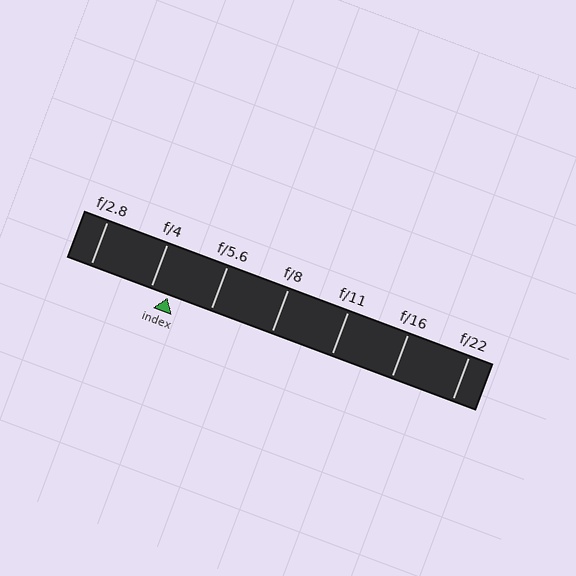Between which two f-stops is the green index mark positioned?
The index mark is between f/4 and f/5.6.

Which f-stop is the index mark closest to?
The index mark is closest to f/4.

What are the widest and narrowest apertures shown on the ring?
The widest aperture shown is f/2.8 and the narrowest is f/22.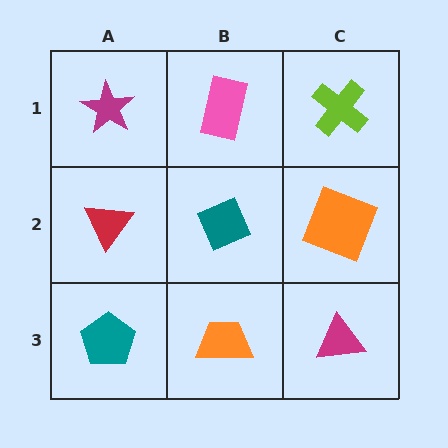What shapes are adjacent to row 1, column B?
A teal diamond (row 2, column B), a magenta star (row 1, column A), a lime cross (row 1, column C).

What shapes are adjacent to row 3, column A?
A red triangle (row 2, column A), an orange trapezoid (row 3, column B).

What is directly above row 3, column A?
A red triangle.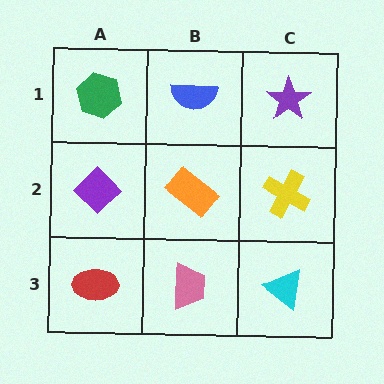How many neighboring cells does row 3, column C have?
2.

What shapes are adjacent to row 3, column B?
An orange rectangle (row 2, column B), a red ellipse (row 3, column A), a cyan triangle (row 3, column C).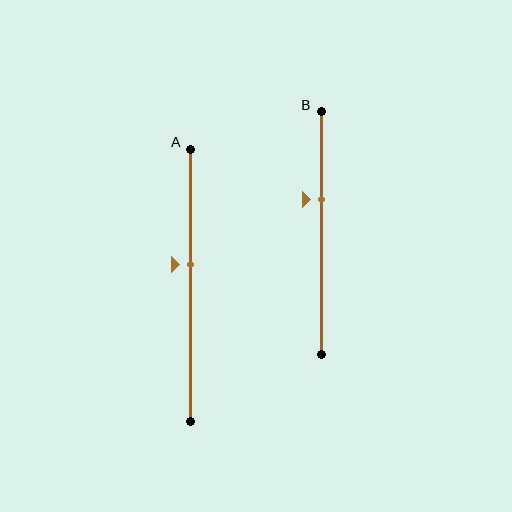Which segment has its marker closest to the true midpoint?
Segment A has its marker closest to the true midpoint.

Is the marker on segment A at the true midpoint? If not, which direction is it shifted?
No, the marker on segment A is shifted upward by about 7% of the segment length.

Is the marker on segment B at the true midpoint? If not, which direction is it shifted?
No, the marker on segment B is shifted upward by about 14% of the segment length.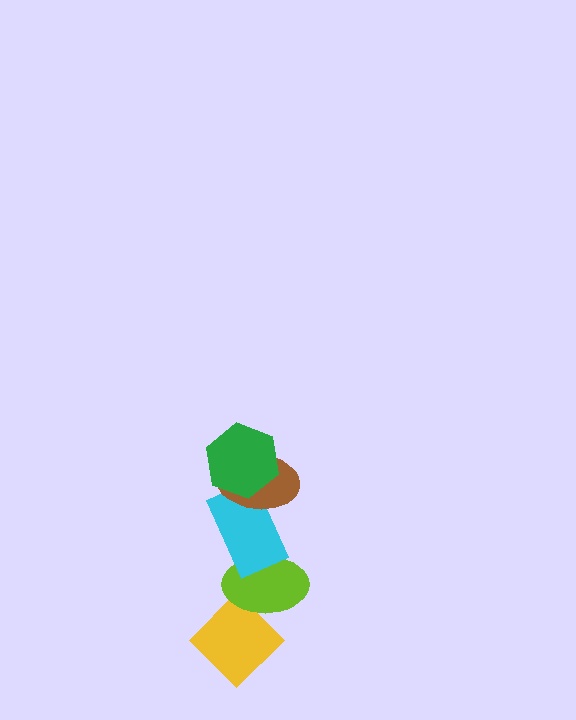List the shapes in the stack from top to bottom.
From top to bottom: the green hexagon, the brown ellipse, the cyan rectangle, the lime ellipse, the yellow diamond.